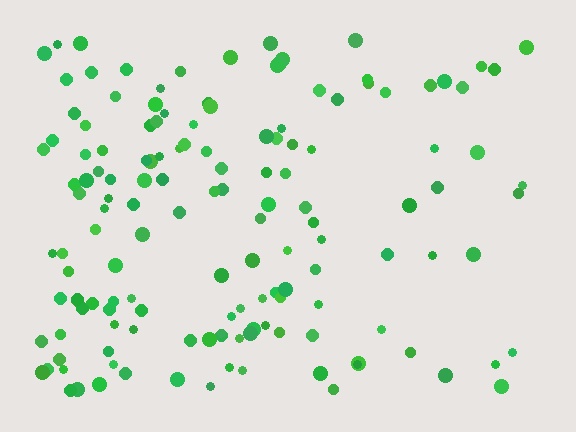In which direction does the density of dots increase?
From right to left, with the left side densest.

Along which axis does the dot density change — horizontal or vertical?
Horizontal.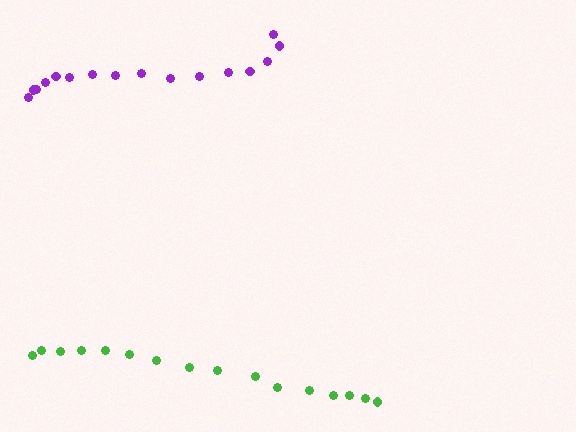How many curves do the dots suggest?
There are 2 distinct paths.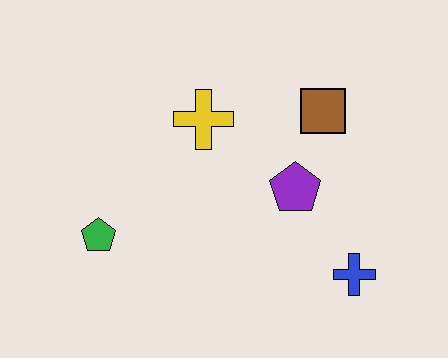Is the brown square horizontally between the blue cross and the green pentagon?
Yes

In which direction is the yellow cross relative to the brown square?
The yellow cross is to the left of the brown square.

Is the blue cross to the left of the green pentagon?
No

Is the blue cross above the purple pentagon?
No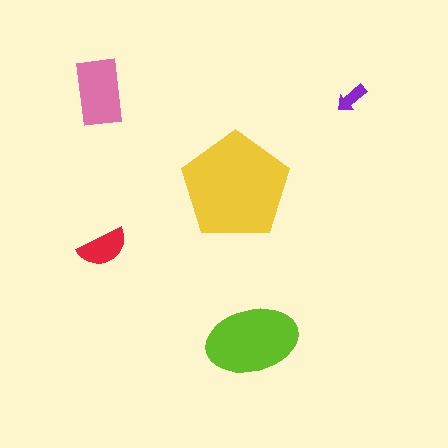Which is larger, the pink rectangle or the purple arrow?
The pink rectangle.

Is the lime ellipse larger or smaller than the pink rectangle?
Larger.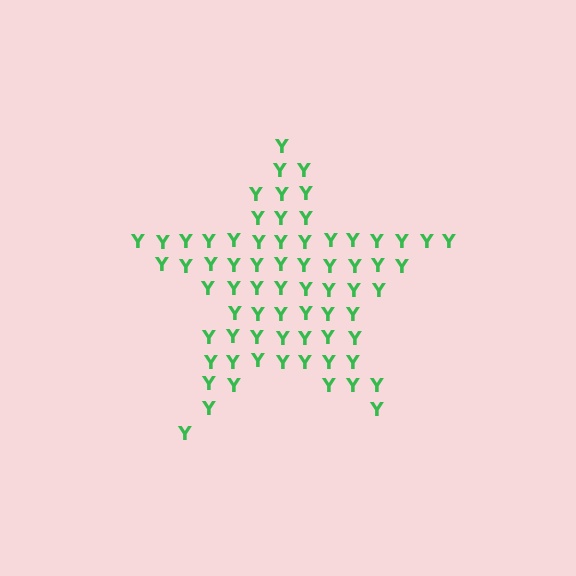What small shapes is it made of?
It is made of small letter Y's.